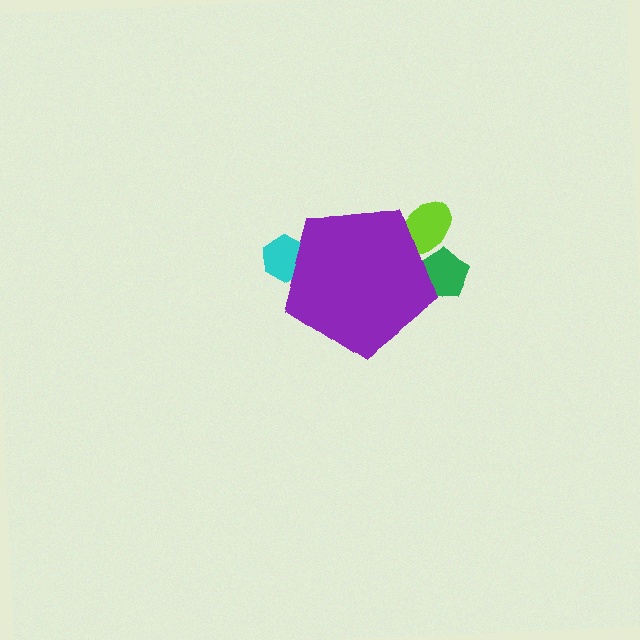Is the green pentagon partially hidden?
Yes, the green pentagon is partially hidden behind the purple pentagon.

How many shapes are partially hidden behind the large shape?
3 shapes are partially hidden.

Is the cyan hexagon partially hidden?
Yes, the cyan hexagon is partially hidden behind the purple pentagon.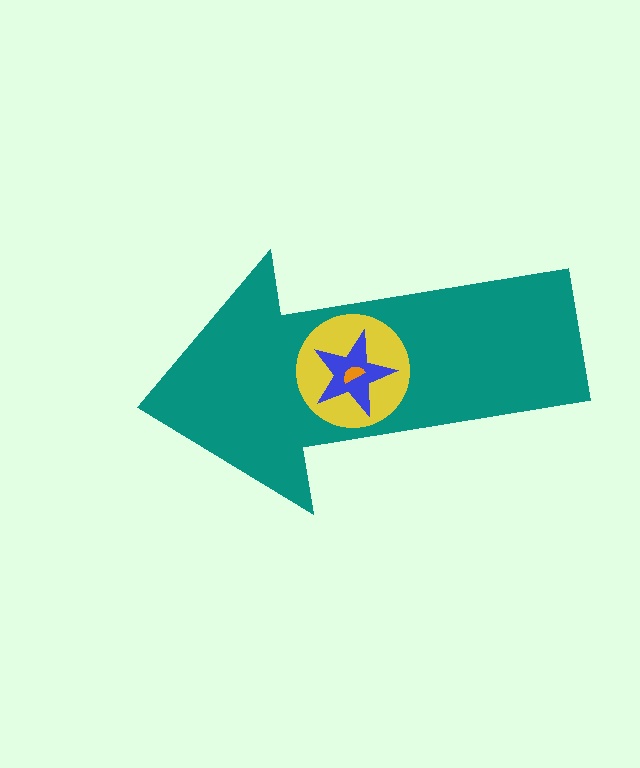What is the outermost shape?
The teal arrow.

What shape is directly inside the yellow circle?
The blue star.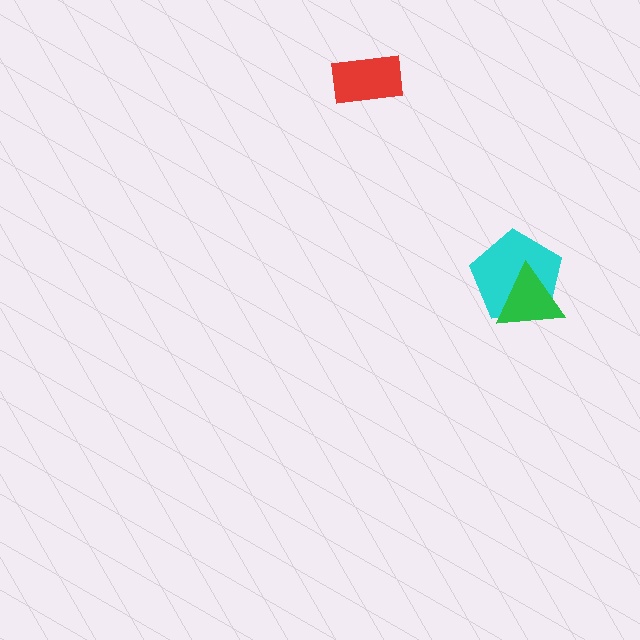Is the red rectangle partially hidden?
No, no other shape covers it.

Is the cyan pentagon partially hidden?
Yes, it is partially covered by another shape.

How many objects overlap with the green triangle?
1 object overlaps with the green triangle.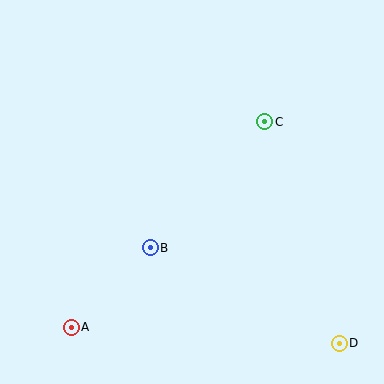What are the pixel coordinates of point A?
Point A is at (71, 327).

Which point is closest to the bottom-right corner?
Point D is closest to the bottom-right corner.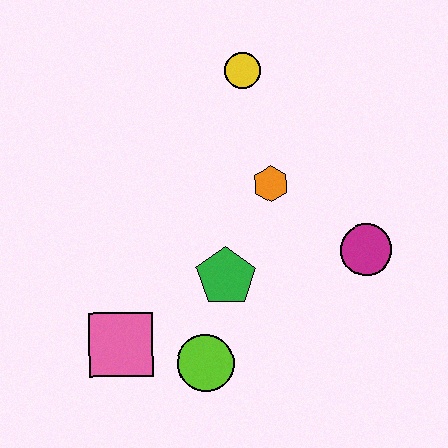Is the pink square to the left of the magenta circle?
Yes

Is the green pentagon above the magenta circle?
No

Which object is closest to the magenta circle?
The orange hexagon is closest to the magenta circle.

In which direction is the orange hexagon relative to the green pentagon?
The orange hexagon is above the green pentagon.